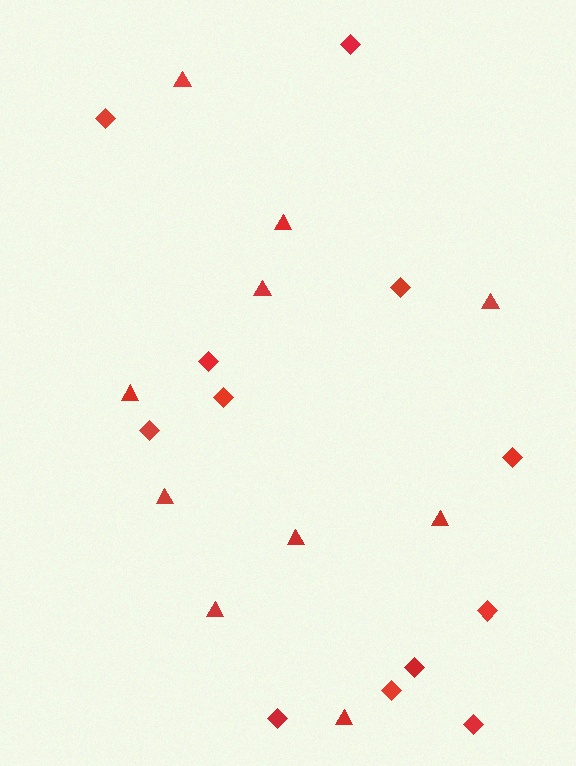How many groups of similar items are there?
There are 2 groups: one group of triangles (10) and one group of diamonds (12).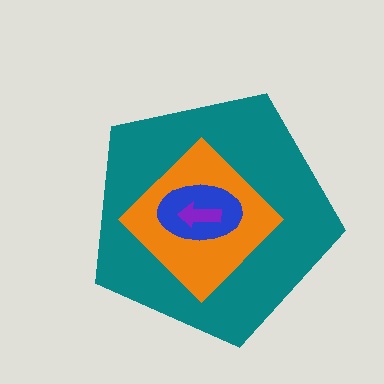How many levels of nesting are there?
4.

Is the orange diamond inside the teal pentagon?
Yes.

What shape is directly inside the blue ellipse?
The purple arrow.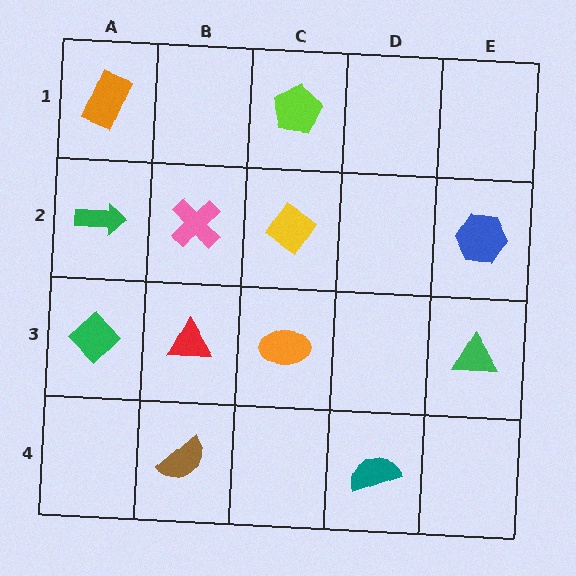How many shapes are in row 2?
4 shapes.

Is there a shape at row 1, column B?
No, that cell is empty.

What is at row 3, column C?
An orange ellipse.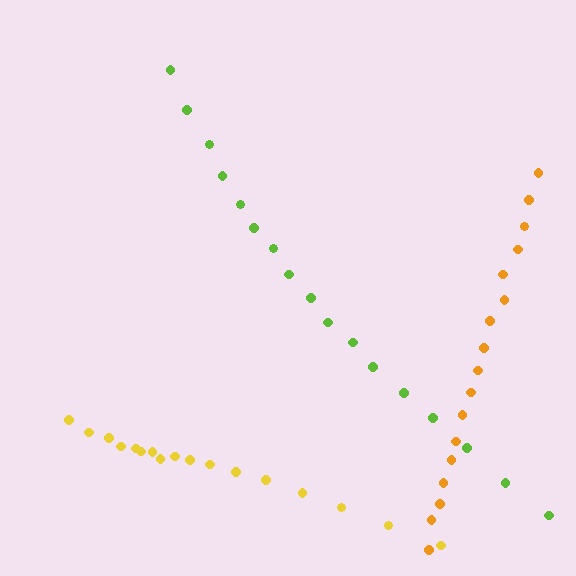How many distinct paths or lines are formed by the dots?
There are 3 distinct paths.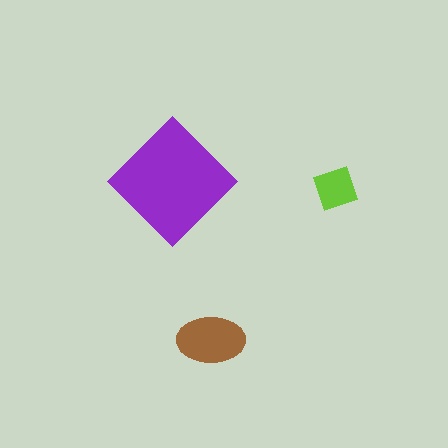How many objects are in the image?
There are 3 objects in the image.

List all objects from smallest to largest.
The lime square, the brown ellipse, the purple diamond.